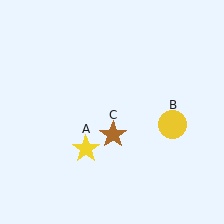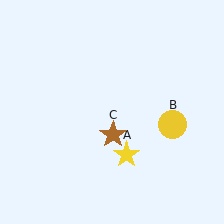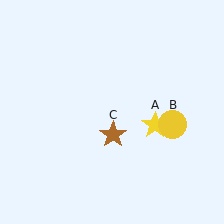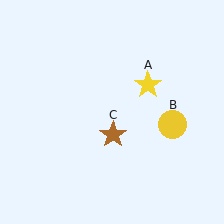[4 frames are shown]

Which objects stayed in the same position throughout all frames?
Yellow circle (object B) and brown star (object C) remained stationary.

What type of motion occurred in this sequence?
The yellow star (object A) rotated counterclockwise around the center of the scene.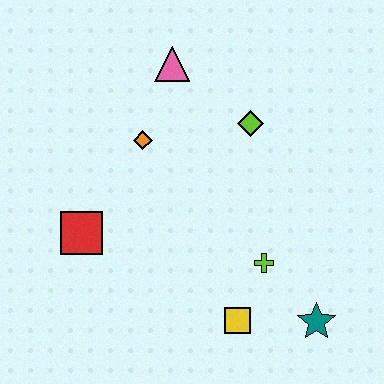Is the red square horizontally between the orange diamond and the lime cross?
No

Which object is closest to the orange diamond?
The pink triangle is closest to the orange diamond.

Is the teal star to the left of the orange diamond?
No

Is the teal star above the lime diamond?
No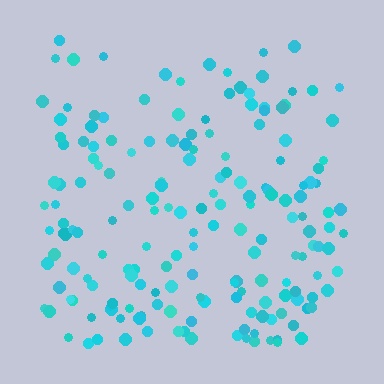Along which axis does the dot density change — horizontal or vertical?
Vertical.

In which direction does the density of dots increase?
From top to bottom, with the bottom side densest.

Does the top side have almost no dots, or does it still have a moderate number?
Still a moderate number, just noticeably fewer than the bottom.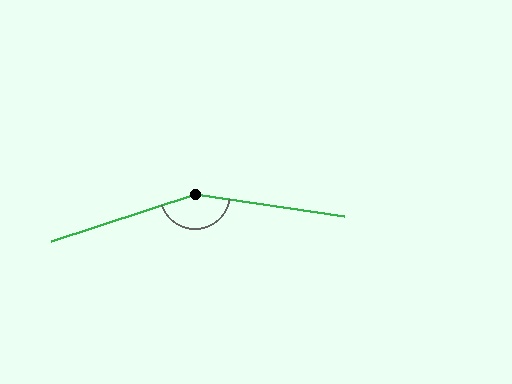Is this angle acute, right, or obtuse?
It is obtuse.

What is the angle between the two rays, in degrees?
Approximately 153 degrees.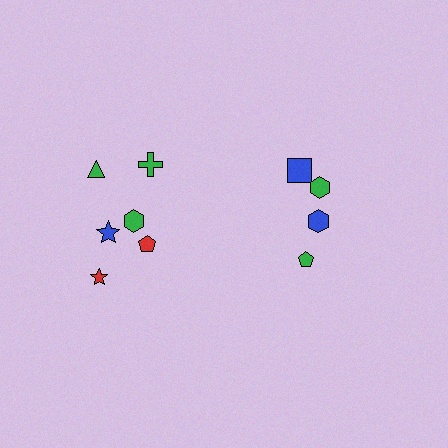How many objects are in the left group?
There are 6 objects.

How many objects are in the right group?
There are 4 objects.